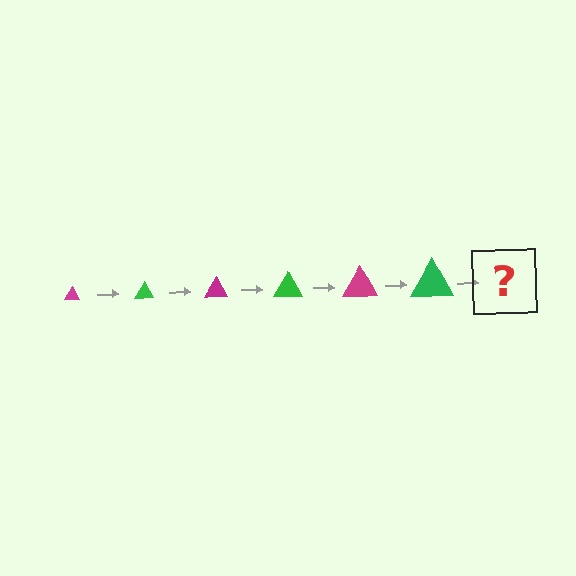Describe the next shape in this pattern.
It should be a magenta triangle, larger than the previous one.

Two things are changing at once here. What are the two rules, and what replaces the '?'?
The two rules are that the triangle grows larger each step and the color cycles through magenta and green. The '?' should be a magenta triangle, larger than the previous one.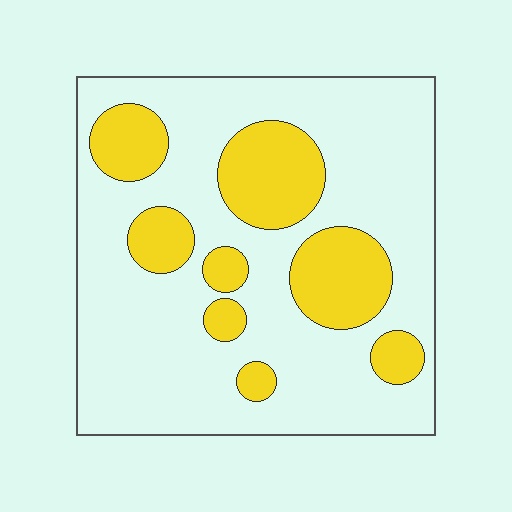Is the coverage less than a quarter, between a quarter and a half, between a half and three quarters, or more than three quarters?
Between a quarter and a half.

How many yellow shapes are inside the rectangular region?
8.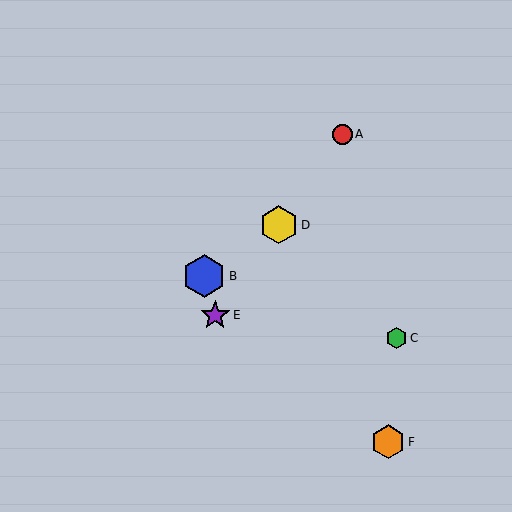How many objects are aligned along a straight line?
3 objects (A, D, E) are aligned along a straight line.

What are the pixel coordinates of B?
Object B is at (204, 276).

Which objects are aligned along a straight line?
Objects A, D, E are aligned along a straight line.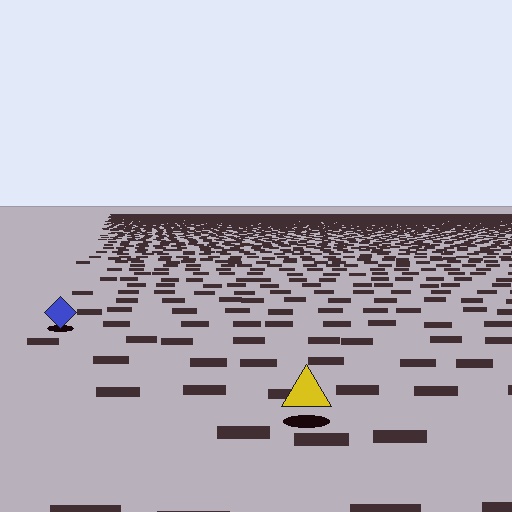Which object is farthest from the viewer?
The blue diamond is farthest from the viewer. It appears smaller and the ground texture around it is denser.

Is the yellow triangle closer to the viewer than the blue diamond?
Yes. The yellow triangle is closer — you can tell from the texture gradient: the ground texture is coarser near it.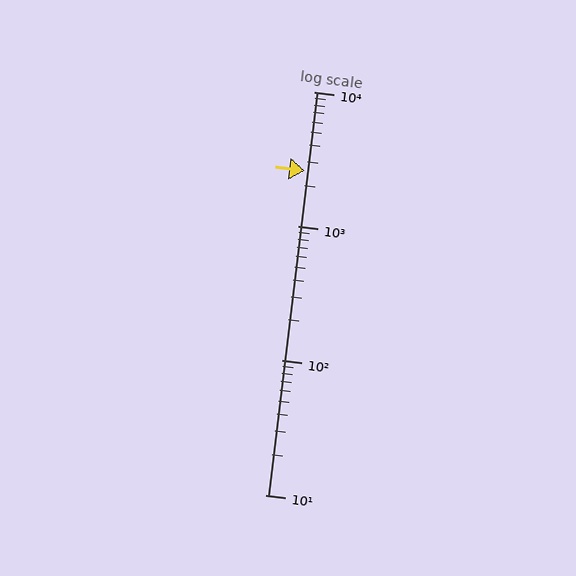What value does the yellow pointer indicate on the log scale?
The pointer indicates approximately 2600.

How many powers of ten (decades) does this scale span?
The scale spans 3 decades, from 10 to 10000.